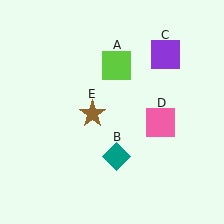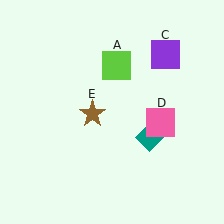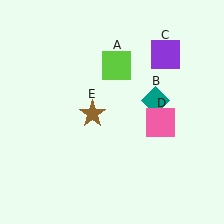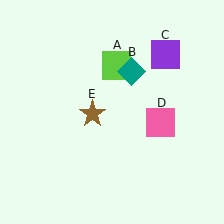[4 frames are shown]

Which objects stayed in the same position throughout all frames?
Lime square (object A) and purple square (object C) and pink square (object D) and brown star (object E) remained stationary.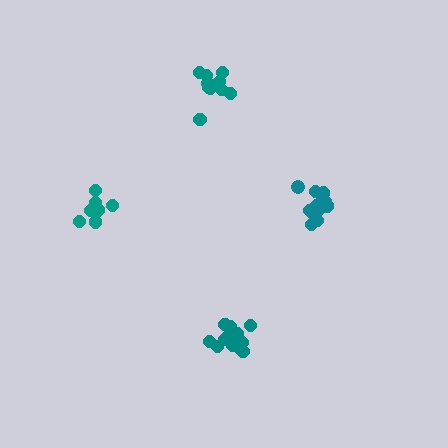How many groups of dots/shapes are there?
There are 4 groups.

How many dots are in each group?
Group 1: 10 dots, Group 2: 16 dots, Group 3: 12 dots, Group 4: 10 dots (48 total).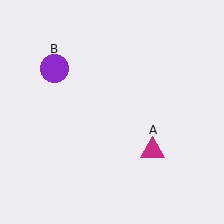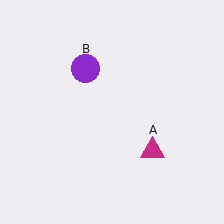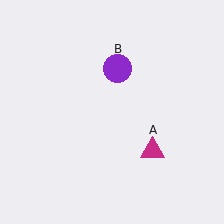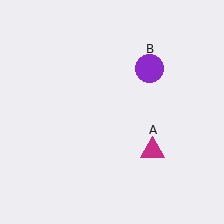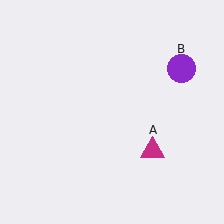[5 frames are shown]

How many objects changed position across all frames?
1 object changed position: purple circle (object B).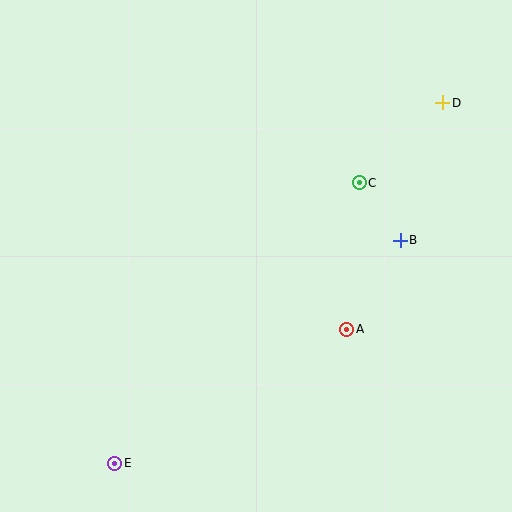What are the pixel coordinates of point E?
Point E is at (115, 463).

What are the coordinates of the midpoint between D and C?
The midpoint between D and C is at (401, 143).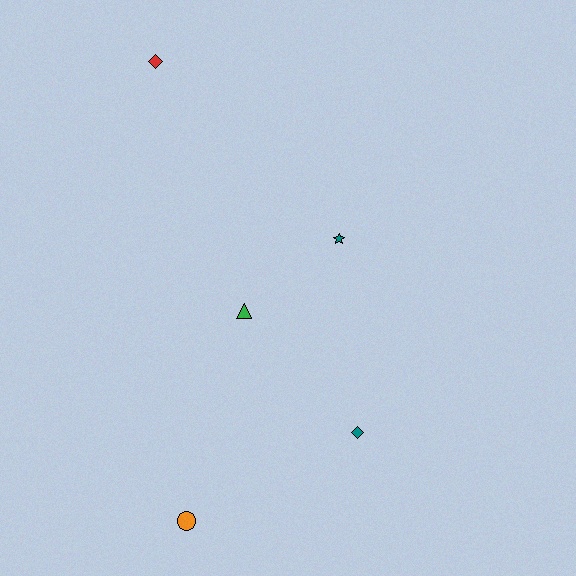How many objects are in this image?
There are 5 objects.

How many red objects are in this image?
There is 1 red object.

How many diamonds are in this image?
There are 2 diamonds.